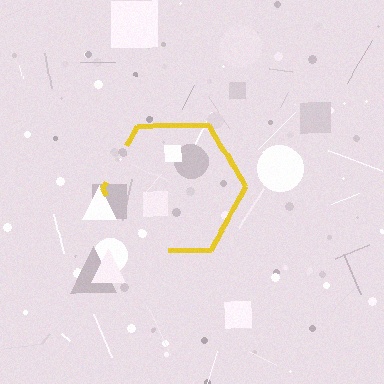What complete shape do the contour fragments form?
The contour fragments form a hexagon.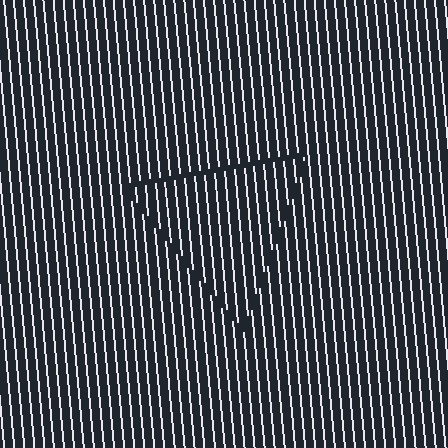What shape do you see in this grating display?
An illusory triangle. The interior of the shape contains the same grating, shifted by half a period — the contour is defined by the phase discontinuity where line-ends from the inner and outer gratings abut.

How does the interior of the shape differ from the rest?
The interior of the shape contains the same grating, shifted by half a period — the contour is defined by the phase discontinuity where line-ends from the inner and outer gratings abut.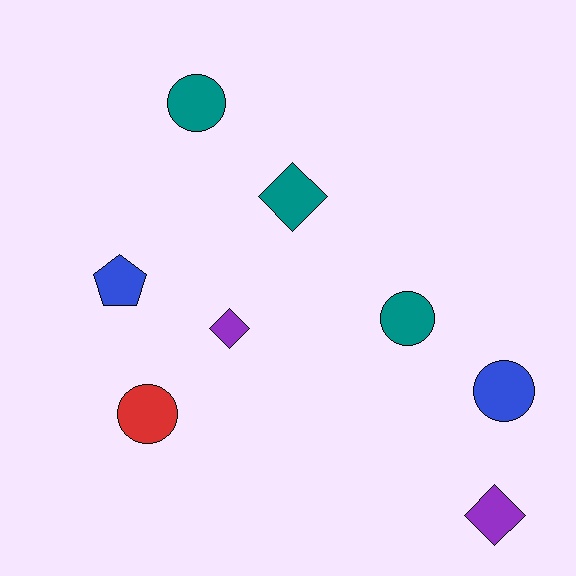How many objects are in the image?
There are 8 objects.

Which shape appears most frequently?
Circle, with 4 objects.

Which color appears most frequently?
Teal, with 3 objects.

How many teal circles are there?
There are 2 teal circles.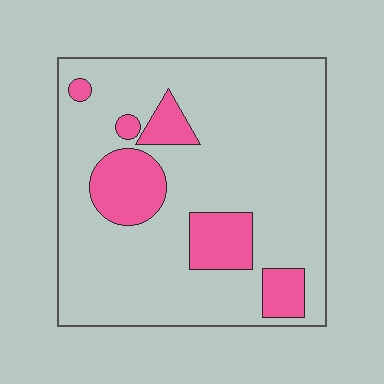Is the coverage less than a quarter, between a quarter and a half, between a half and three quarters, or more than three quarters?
Less than a quarter.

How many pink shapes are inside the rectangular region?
6.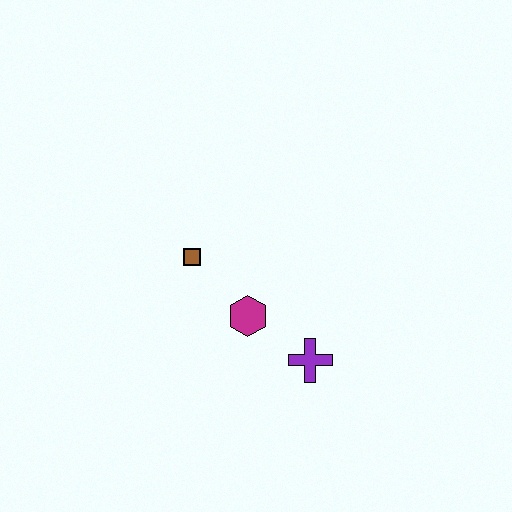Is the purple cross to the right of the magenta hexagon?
Yes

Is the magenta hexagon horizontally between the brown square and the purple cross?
Yes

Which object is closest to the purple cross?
The magenta hexagon is closest to the purple cross.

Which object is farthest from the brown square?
The purple cross is farthest from the brown square.